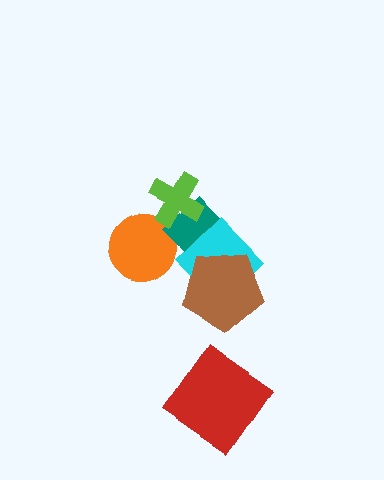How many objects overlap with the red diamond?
0 objects overlap with the red diamond.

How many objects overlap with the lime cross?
2 objects overlap with the lime cross.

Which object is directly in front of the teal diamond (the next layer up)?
The cyan diamond is directly in front of the teal diamond.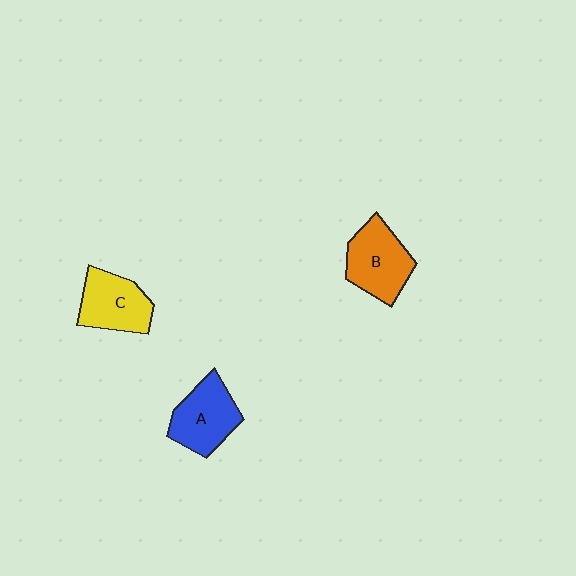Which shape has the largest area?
Shape B (orange).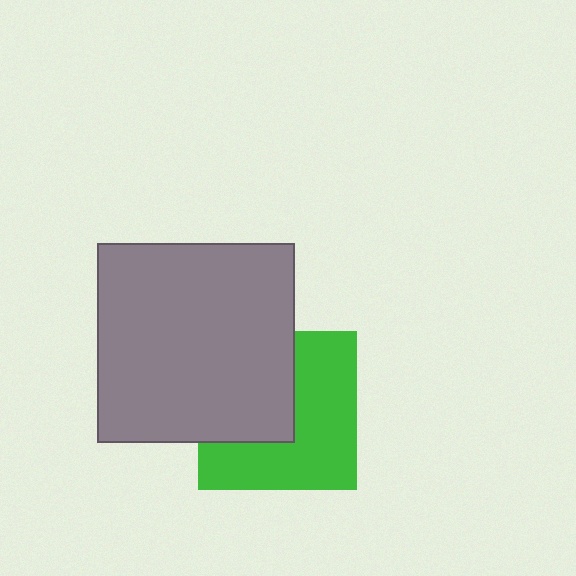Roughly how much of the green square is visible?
About half of it is visible (roughly 57%).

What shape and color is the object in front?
The object in front is a gray rectangle.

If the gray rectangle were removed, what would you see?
You would see the complete green square.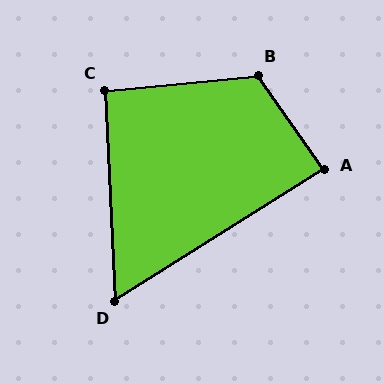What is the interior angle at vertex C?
Approximately 93 degrees (approximately right).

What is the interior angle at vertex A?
Approximately 87 degrees (approximately right).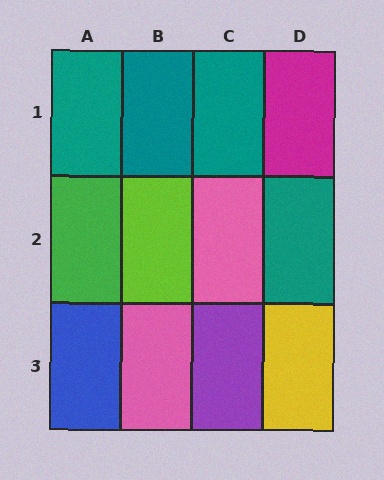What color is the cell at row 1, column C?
Teal.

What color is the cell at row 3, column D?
Yellow.